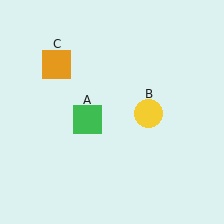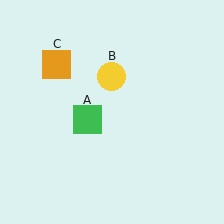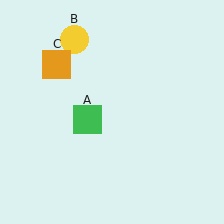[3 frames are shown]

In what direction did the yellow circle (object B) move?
The yellow circle (object B) moved up and to the left.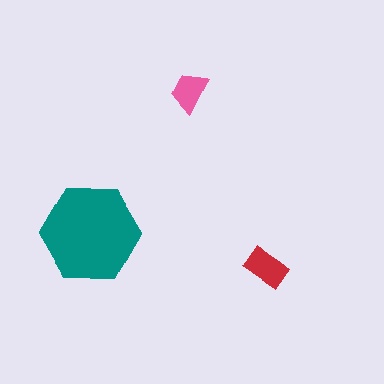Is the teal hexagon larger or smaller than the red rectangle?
Larger.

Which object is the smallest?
The pink trapezoid.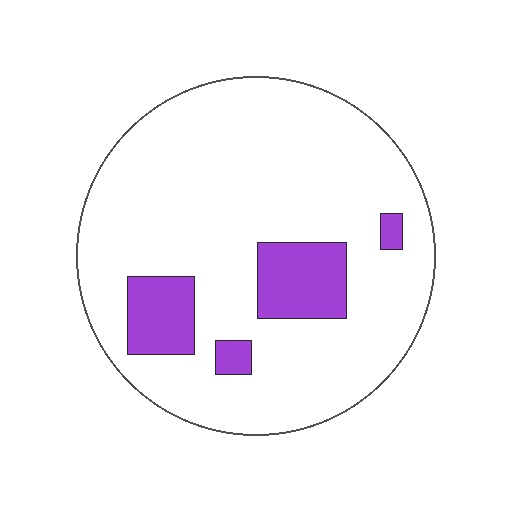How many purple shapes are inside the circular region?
4.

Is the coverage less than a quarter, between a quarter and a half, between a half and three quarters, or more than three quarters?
Less than a quarter.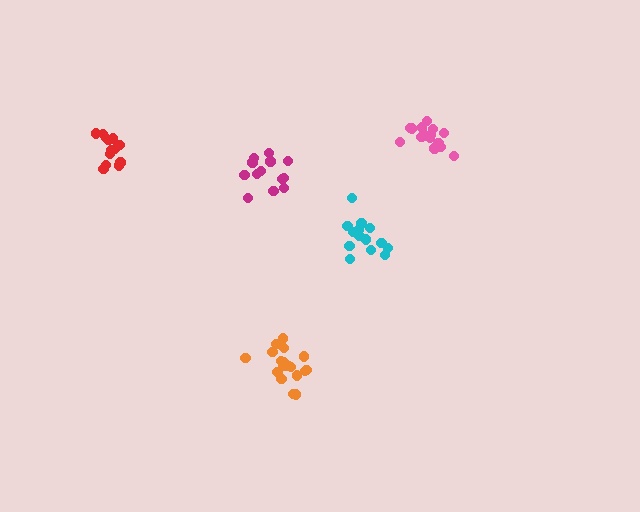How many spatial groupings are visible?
There are 5 spatial groupings.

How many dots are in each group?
Group 1: 17 dots, Group 2: 18 dots, Group 3: 13 dots, Group 4: 13 dots, Group 5: 14 dots (75 total).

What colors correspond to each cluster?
The clusters are colored: pink, orange, magenta, red, cyan.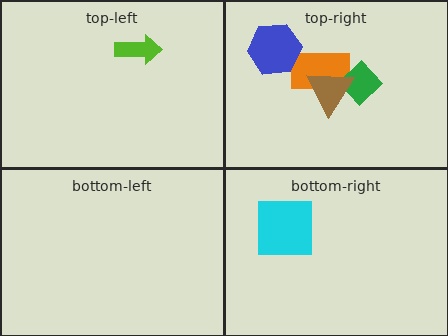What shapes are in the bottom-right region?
The cyan square.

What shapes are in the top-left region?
The lime arrow.